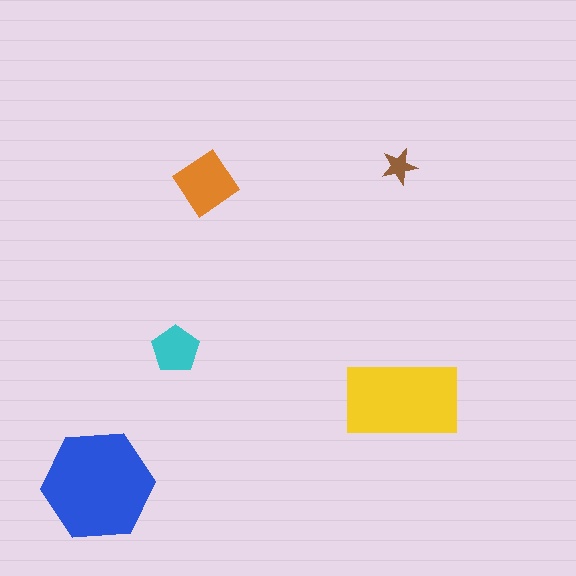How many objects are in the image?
There are 5 objects in the image.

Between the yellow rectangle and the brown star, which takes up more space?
The yellow rectangle.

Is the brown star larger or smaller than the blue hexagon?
Smaller.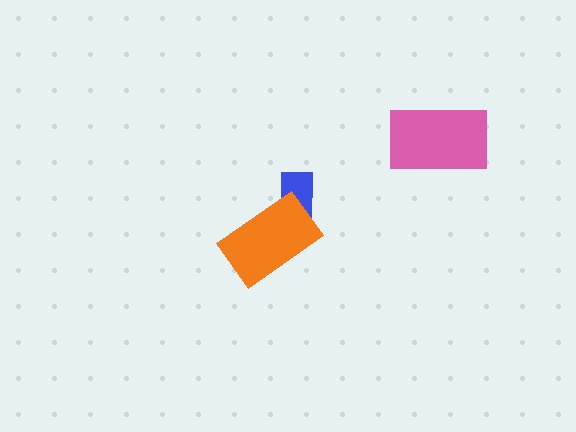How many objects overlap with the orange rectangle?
1 object overlaps with the orange rectangle.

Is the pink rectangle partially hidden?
No, no other shape covers it.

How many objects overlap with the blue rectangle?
1 object overlaps with the blue rectangle.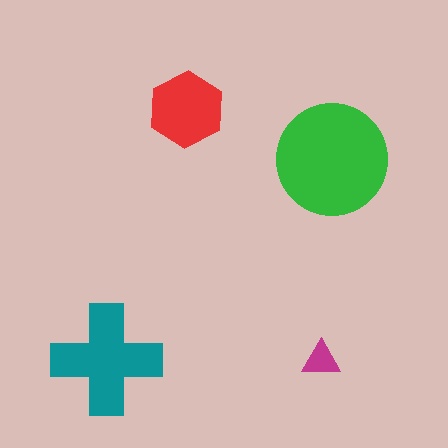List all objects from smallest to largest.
The magenta triangle, the red hexagon, the teal cross, the green circle.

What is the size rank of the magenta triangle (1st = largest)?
4th.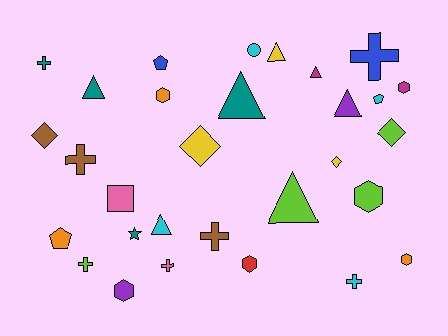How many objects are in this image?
There are 30 objects.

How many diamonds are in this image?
There are 4 diamonds.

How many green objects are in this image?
There are no green objects.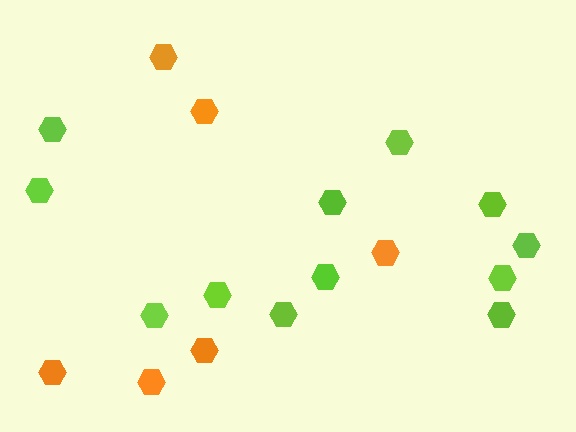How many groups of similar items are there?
There are 2 groups: one group of lime hexagons (12) and one group of orange hexagons (6).